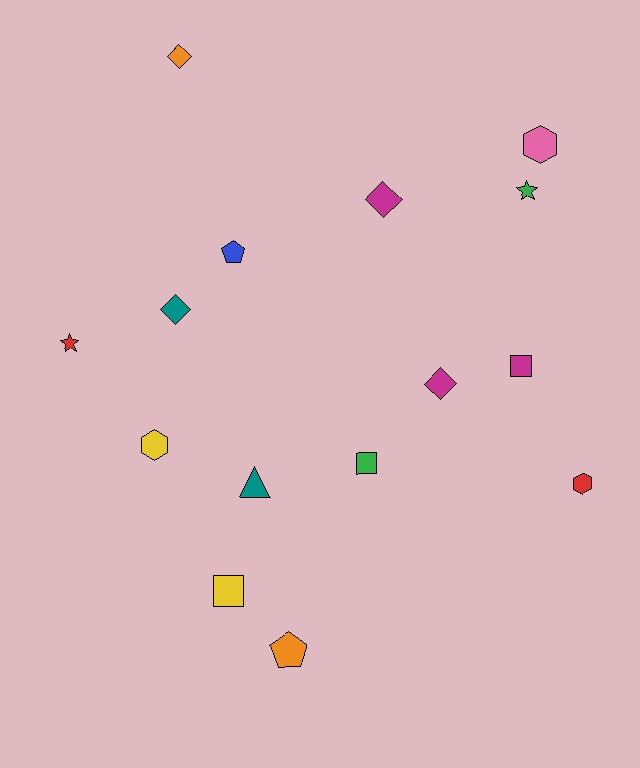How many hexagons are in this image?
There are 3 hexagons.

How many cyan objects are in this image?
There are no cyan objects.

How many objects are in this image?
There are 15 objects.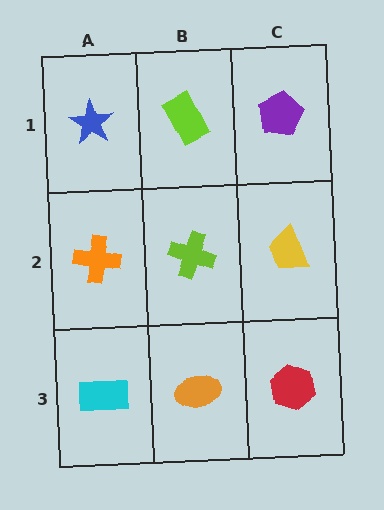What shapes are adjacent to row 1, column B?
A lime cross (row 2, column B), a blue star (row 1, column A), a purple pentagon (row 1, column C).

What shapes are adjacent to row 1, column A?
An orange cross (row 2, column A), a lime rectangle (row 1, column B).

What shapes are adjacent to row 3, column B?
A lime cross (row 2, column B), a cyan rectangle (row 3, column A), a red hexagon (row 3, column C).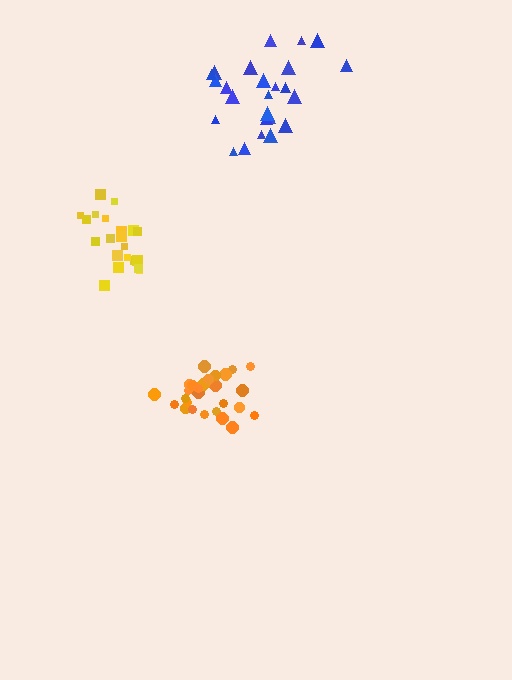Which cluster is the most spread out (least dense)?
Blue.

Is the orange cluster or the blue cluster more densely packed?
Orange.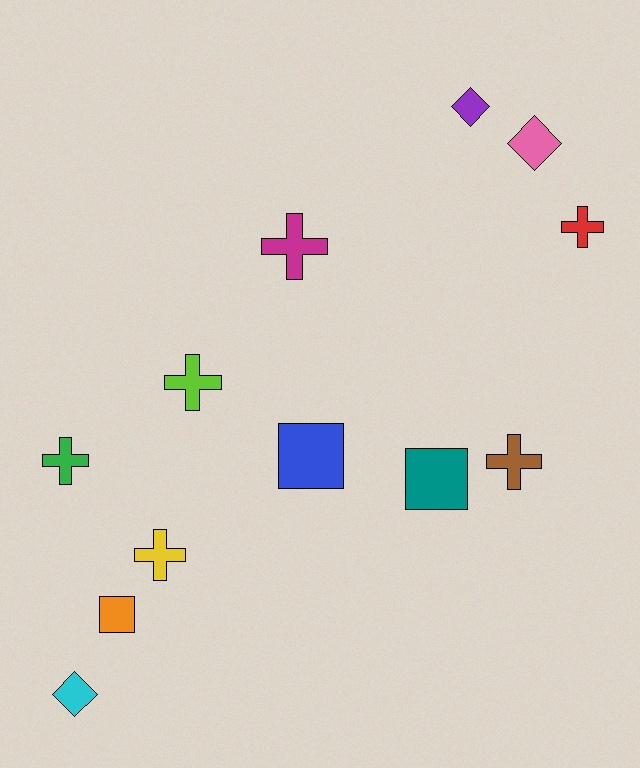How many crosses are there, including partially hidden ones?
There are 6 crosses.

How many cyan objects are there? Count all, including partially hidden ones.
There is 1 cyan object.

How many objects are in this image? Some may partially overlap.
There are 12 objects.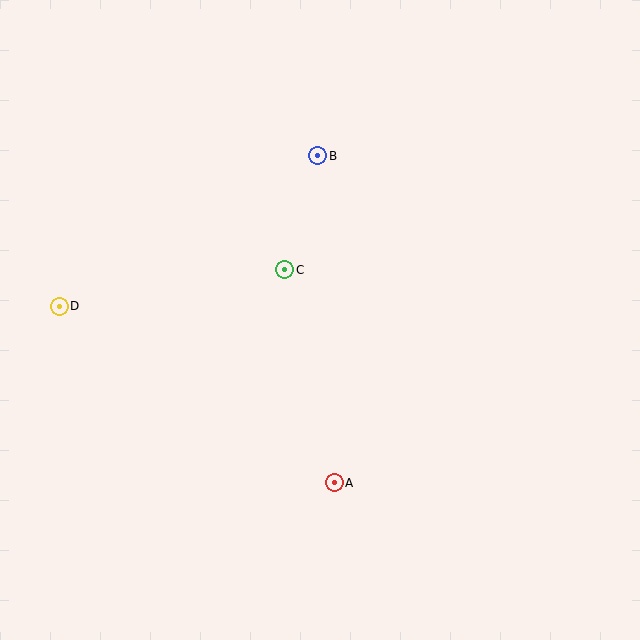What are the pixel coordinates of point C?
Point C is at (285, 270).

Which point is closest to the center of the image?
Point C at (285, 270) is closest to the center.